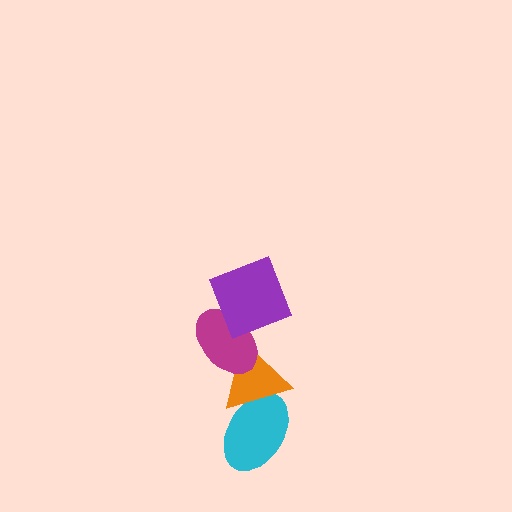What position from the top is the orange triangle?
The orange triangle is 3rd from the top.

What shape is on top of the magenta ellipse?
The purple square is on top of the magenta ellipse.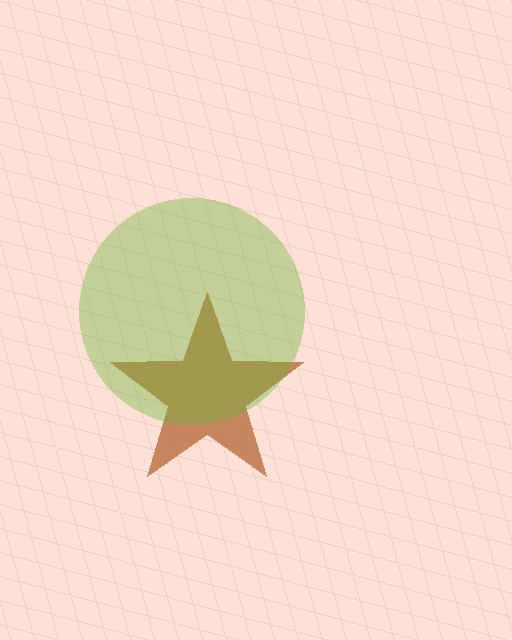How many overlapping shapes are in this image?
There are 2 overlapping shapes in the image.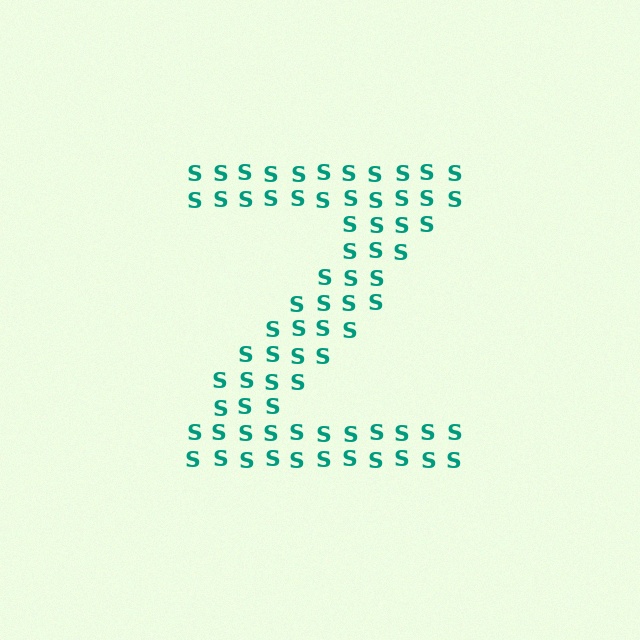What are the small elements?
The small elements are letter S's.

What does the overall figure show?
The overall figure shows the letter Z.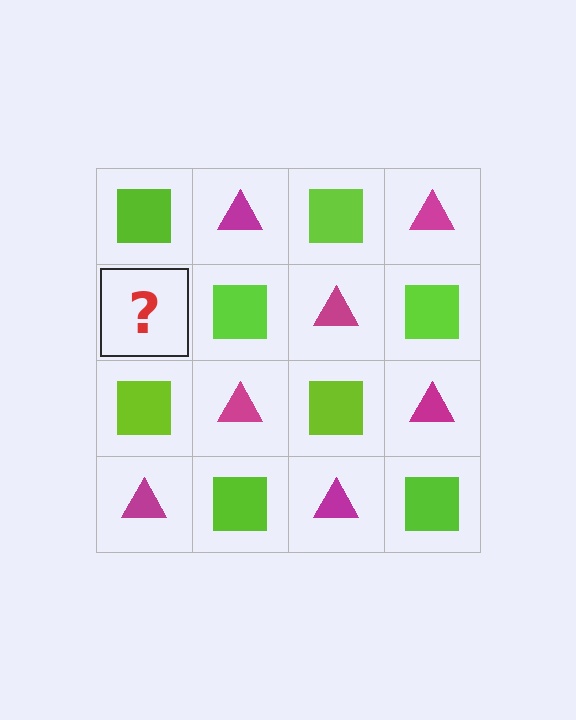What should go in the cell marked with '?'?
The missing cell should contain a magenta triangle.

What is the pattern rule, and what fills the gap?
The rule is that it alternates lime square and magenta triangle in a checkerboard pattern. The gap should be filled with a magenta triangle.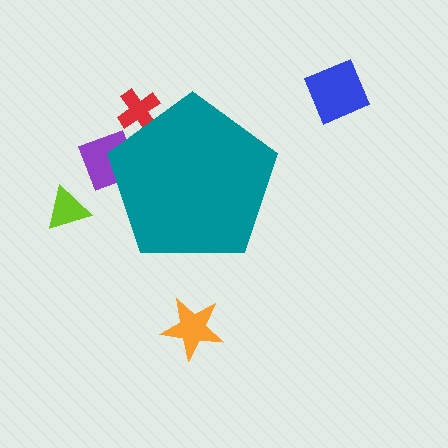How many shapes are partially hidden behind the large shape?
2 shapes are partially hidden.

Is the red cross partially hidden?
Yes, the red cross is partially hidden behind the teal pentagon.